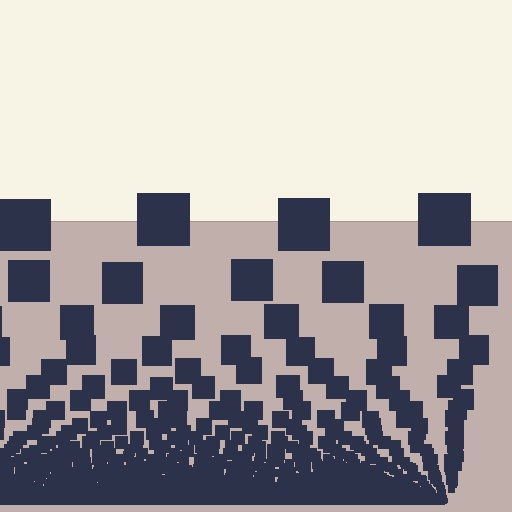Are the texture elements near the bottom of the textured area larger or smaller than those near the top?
Smaller. The gradient is inverted — elements near the bottom are smaller and denser.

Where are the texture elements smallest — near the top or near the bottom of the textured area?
Near the bottom.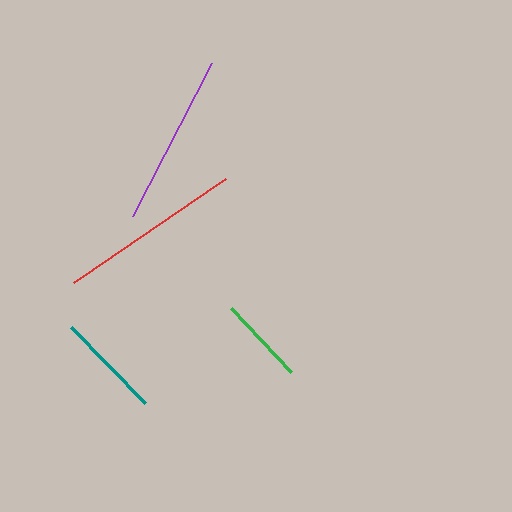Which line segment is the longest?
The red line is the longest at approximately 183 pixels.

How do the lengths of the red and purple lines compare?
The red and purple lines are approximately the same length.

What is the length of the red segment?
The red segment is approximately 183 pixels long.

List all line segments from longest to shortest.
From longest to shortest: red, purple, teal, green.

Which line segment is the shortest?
The green line is the shortest at approximately 87 pixels.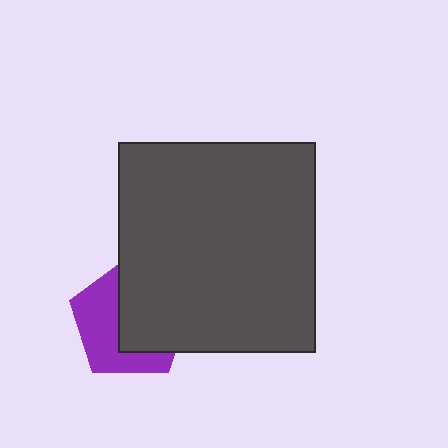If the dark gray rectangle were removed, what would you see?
You would see the complete purple pentagon.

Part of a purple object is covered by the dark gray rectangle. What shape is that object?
It is a pentagon.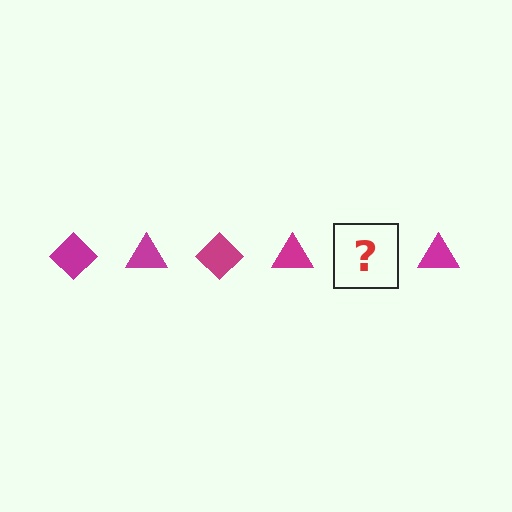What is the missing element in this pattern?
The missing element is a magenta diamond.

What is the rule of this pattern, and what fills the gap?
The rule is that the pattern cycles through diamond, triangle shapes in magenta. The gap should be filled with a magenta diamond.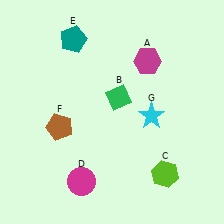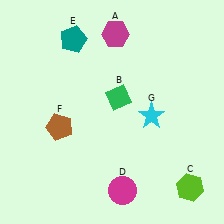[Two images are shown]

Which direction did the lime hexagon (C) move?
The lime hexagon (C) moved right.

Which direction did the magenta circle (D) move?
The magenta circle (D) moved right.